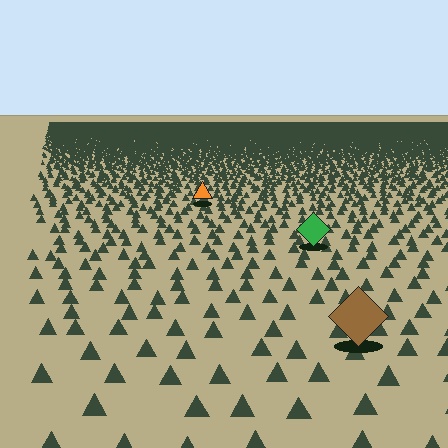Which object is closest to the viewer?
The brown diamond is closest. The texture marks near it are larger and more spread out.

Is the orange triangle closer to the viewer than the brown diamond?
No. The brown diamond is closer — you can tell from the texture gradient: the ground texture is coarser near it.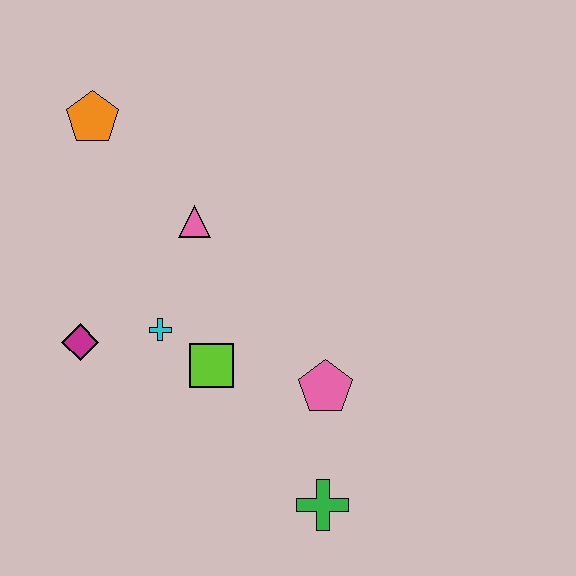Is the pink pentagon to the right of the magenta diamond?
Yes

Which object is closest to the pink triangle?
The cyan cross is closest to the pink triangle.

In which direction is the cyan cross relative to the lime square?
The cyan cross is to the left of the lime square.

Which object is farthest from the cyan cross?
The green cross is farthest from the cyan cross.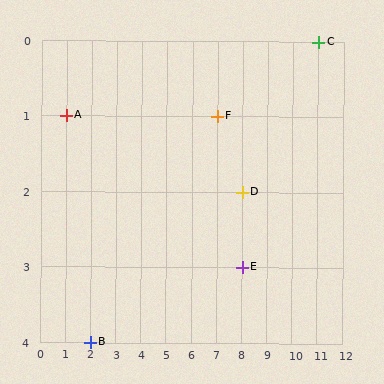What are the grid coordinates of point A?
Point A is at grid coordinates (1, 1).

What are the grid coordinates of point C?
Point C is at grid coordinates (11, 0).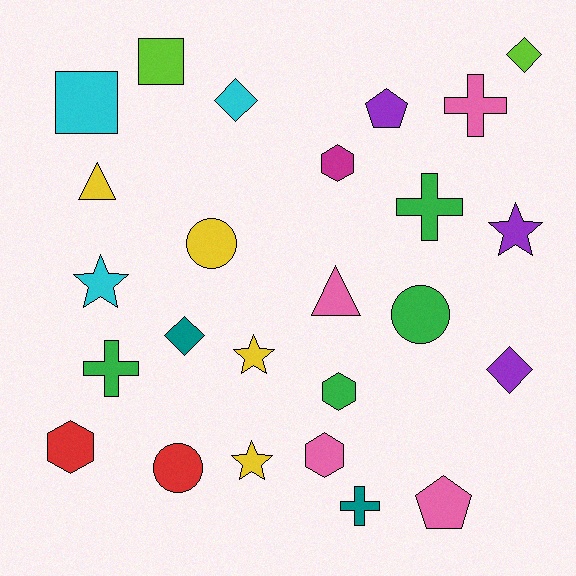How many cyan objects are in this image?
There are 3 cyan objects.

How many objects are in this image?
There are 25 objects.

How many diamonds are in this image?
There are 4 diamonds.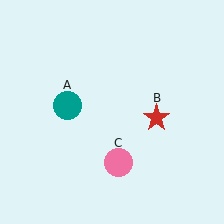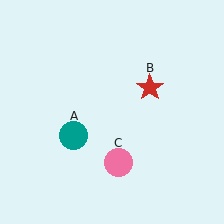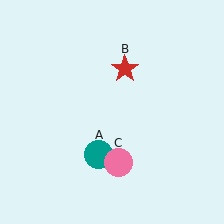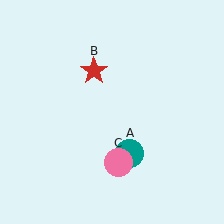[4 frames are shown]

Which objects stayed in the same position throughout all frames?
Pink circle (object C) remained stationary.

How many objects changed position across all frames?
2 objects changed position: teal circle (object A), red star (object B).